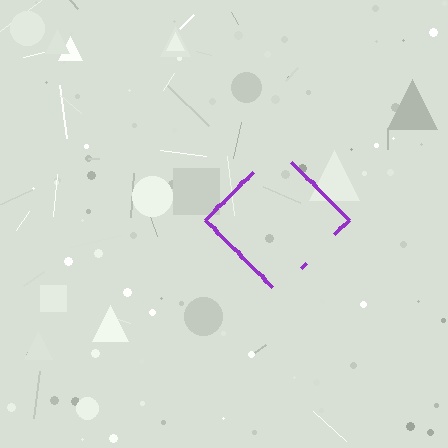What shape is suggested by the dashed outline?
The dashed outline suggests a diamond.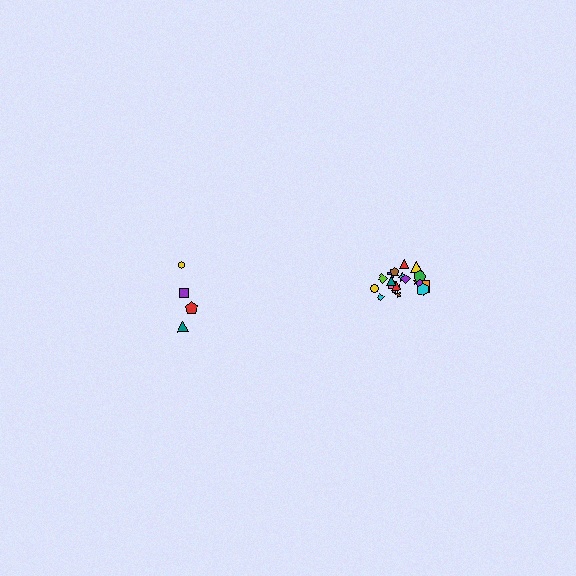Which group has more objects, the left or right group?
The right group.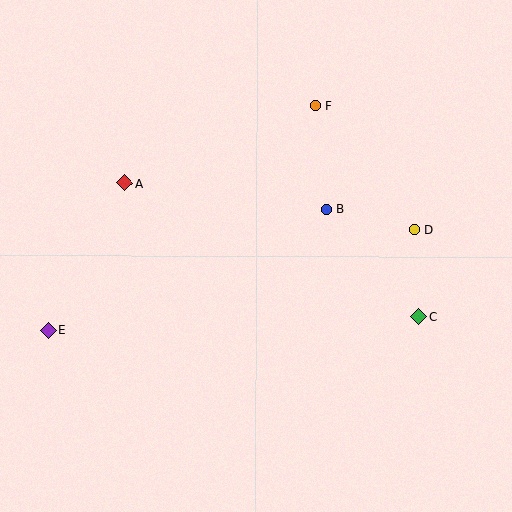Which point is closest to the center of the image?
Point B at (326, 209) is closest to the center.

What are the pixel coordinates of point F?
Point F is at (315, 106).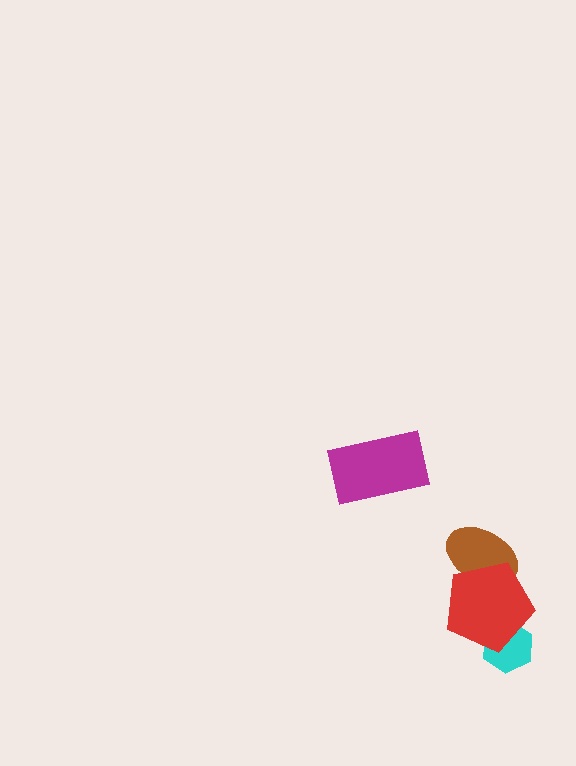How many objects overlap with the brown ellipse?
1 object overlaps with the brown ellipse.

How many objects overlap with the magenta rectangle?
0 objects overlap with the magenta rectangle.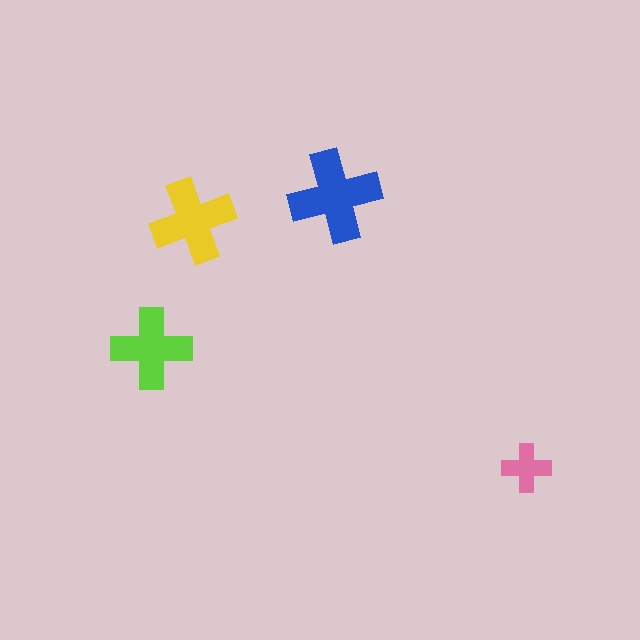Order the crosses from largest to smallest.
the blue one, the yellow one, the lime one, the pink one.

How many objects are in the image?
There are 4 objects in the image.